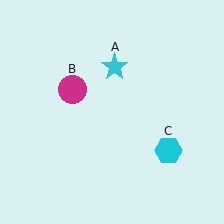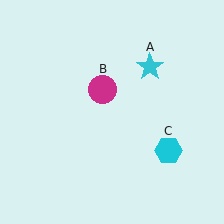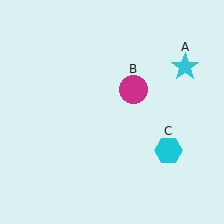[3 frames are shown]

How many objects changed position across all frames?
2 objects changed position: cyan star (object A), magenta circle (object B).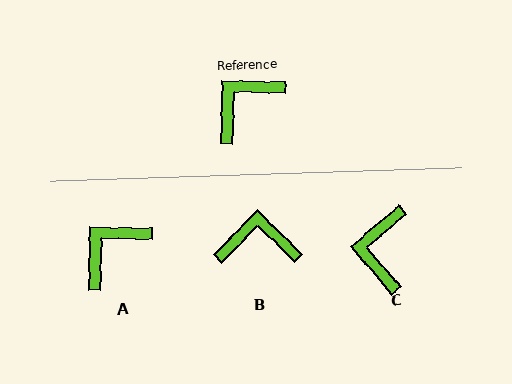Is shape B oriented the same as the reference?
No, it is off by about 43 degrees.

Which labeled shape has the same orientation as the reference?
A.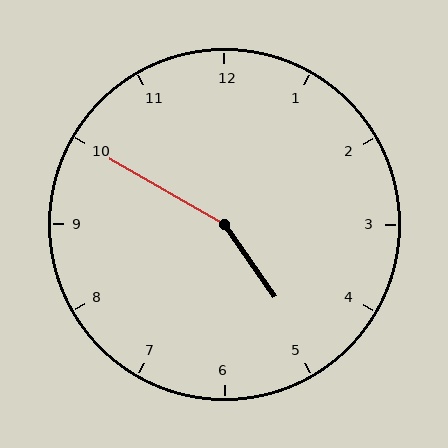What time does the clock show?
4:50.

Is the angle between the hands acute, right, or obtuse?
It is obtuse.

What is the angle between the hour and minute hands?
Approximately 155 degrees.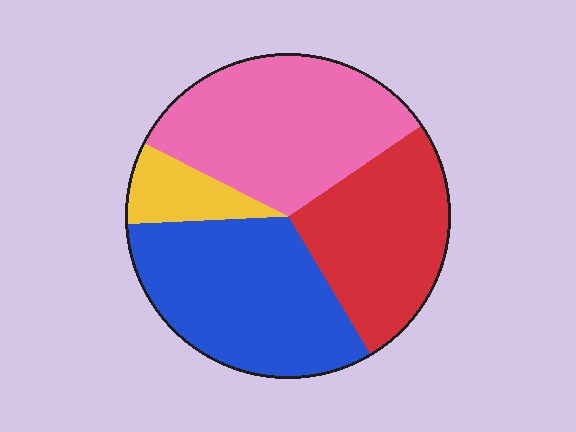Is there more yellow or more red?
Red.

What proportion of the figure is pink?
Pink covers roughly 35% of the figure.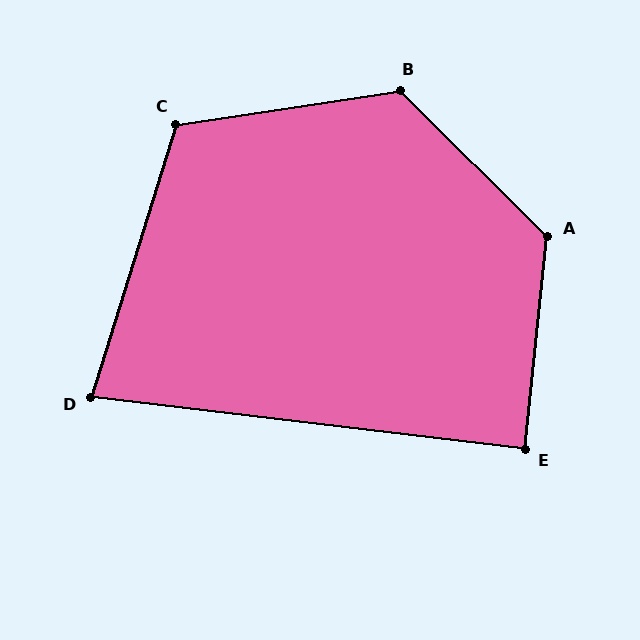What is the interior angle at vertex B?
Approximately 127 degrees (obtuse).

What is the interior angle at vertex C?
Approximately 116 degrees (obtuse).